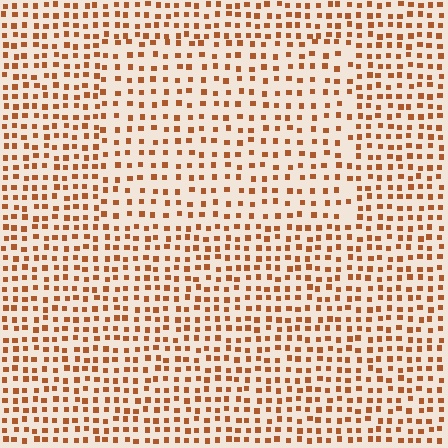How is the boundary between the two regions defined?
The boundary is defined by a change in element density (approximately 1.5x ratio). All elements are the same color, size, and shape.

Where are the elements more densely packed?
The elements are more densely packed outside the rectangle boundary.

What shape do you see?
I see a rectangle.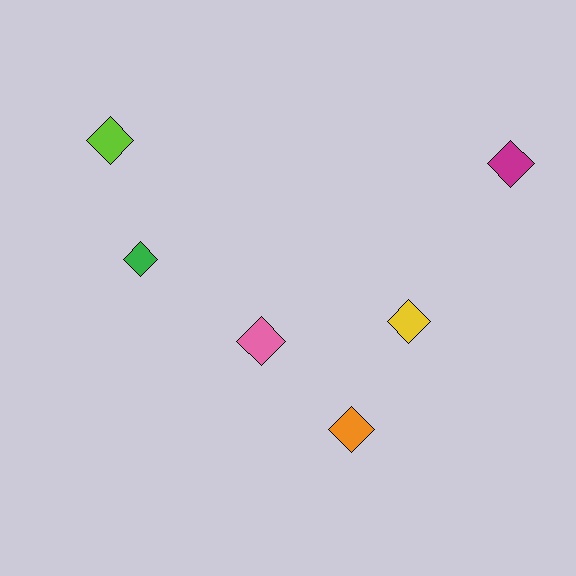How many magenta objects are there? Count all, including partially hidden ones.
There is 1 magenta object.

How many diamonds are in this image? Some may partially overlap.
There are 6 diamonds.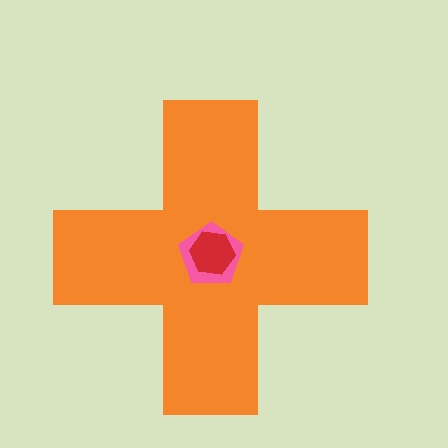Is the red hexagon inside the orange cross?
Yes.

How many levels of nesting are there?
3.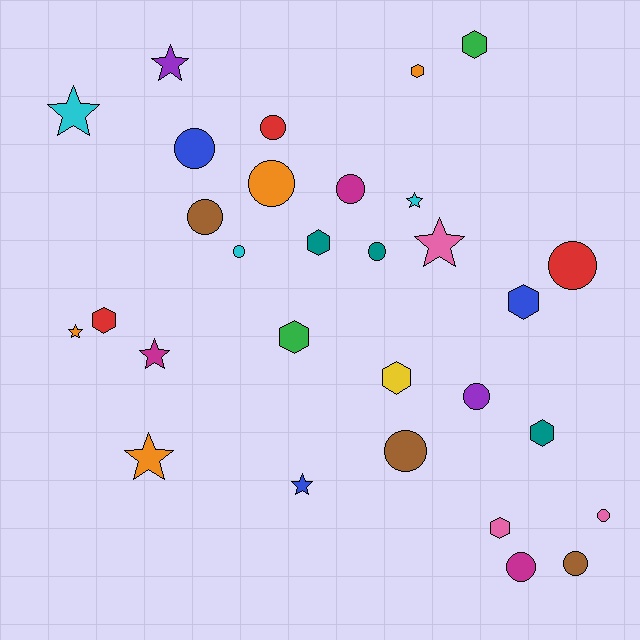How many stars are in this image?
There are 8 stars.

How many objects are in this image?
There are 30 objects.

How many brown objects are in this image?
There are 3 brown objects.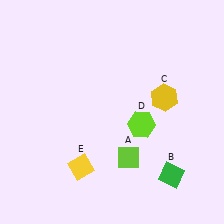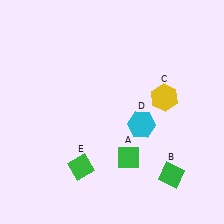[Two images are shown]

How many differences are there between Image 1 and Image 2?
There are 3 differences between the two images.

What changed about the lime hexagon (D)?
In Image 1, D is lime. In Image 2, it changed to cyan.